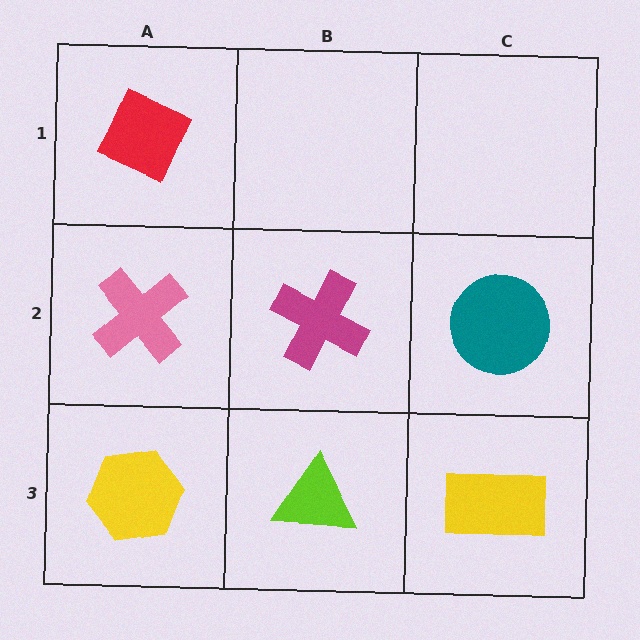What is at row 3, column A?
A yellow hexagon.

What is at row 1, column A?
A red diamond.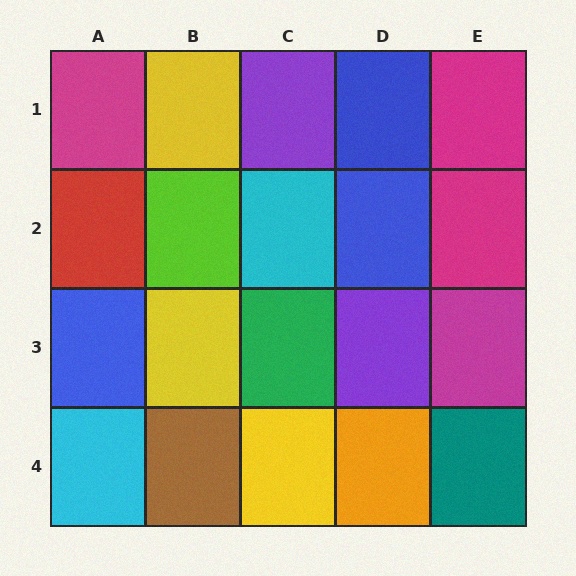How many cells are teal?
1 cell is teal.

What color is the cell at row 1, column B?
Yellow.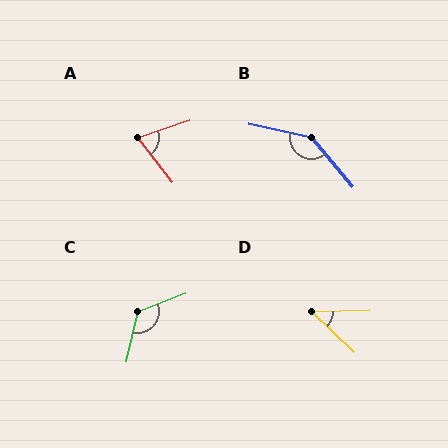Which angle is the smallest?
D, at approximately 45 degrees.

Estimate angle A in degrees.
Approximately 71 degrees.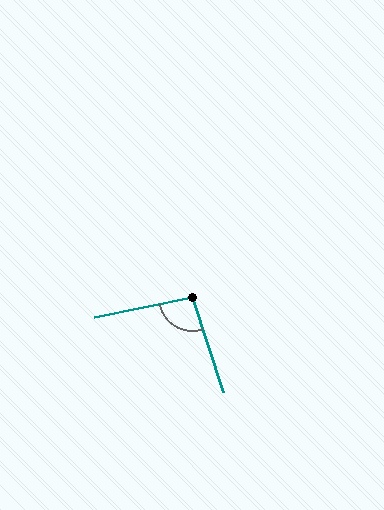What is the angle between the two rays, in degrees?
Approximately 96 degrees.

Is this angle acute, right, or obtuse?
It is obtuse.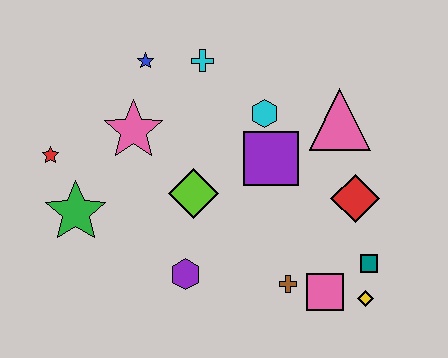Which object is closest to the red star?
The green star is closest to the red star.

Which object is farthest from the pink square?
The red star is farthest from the pink square.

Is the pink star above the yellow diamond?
Yes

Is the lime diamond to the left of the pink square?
Yes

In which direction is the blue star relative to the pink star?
The blue star is above the pink star.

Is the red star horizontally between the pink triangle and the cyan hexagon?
No